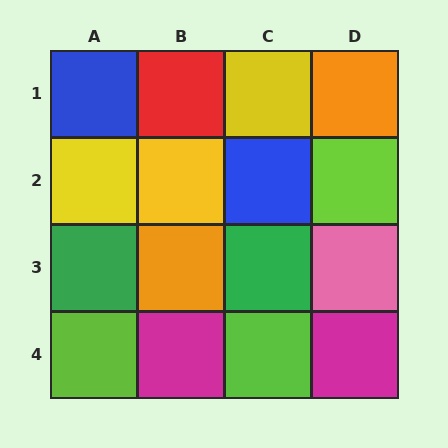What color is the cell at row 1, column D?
Orange.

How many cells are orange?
2 cells are orange.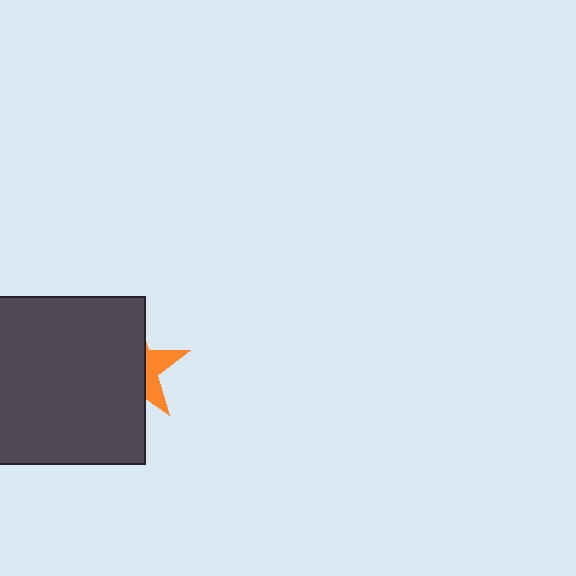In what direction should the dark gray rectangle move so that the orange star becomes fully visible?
The dark gray rectangle should move left. That is the shortest direction to clear the overlap and leave the orange star fully visible.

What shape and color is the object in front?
The object in front is a dark gray rectangle.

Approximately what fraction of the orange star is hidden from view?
Roughly 68% of the orange star is hidden behind the dark gray rectangle.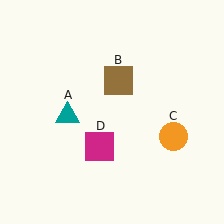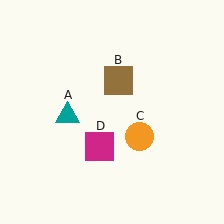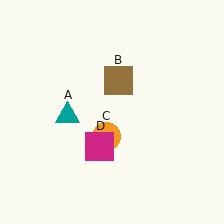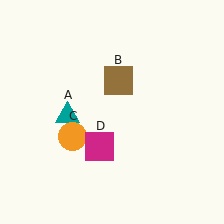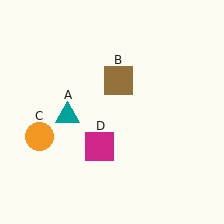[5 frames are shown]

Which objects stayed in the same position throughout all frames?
Teal triangle (object A) and brown square (object B) and magenta square (object D) remained stationary.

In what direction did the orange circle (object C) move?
The orange circle (object C) moved left.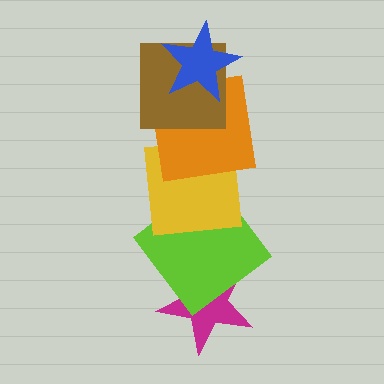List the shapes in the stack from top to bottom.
From top to bottom: the blue star, the brown square, the orange square, the yellow square, the lime diamond, the magenta star.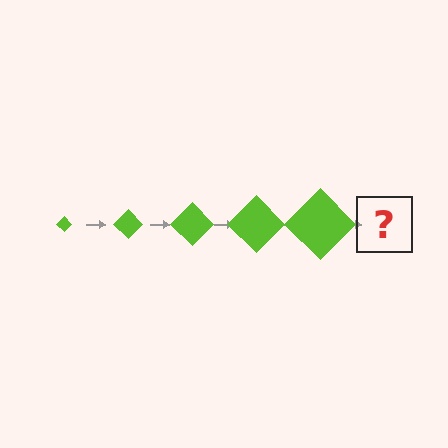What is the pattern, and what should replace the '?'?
The pattern is that the diamond gets progressively larger each step. The '?' should be a lime diamond, larger than the previous one.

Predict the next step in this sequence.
The next step is a lime diamond, larger than the previous one.